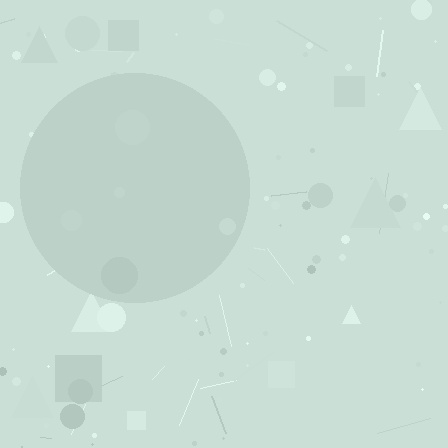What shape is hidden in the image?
A circle is hidden in the image.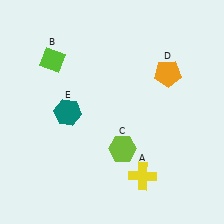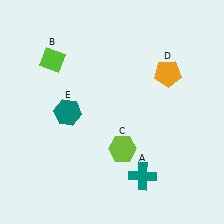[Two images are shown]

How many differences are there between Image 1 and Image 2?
There is 1 difference between the two images.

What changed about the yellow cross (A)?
In Image 1, A is yellow. In Image 2, it changed to teal.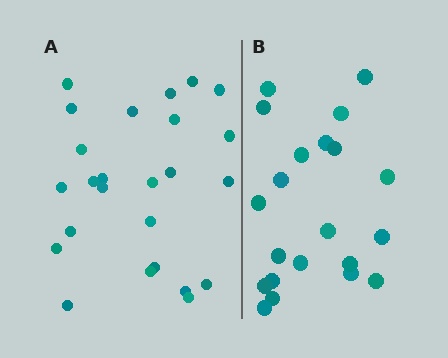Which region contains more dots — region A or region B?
Region A (the left region) has more dots.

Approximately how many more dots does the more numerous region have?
Region A has about 4 more dots than region B.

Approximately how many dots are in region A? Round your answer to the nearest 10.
About 20 dots. (The exact count is 25, which rounds to 20.)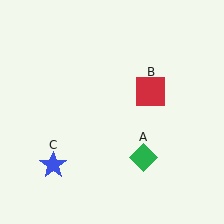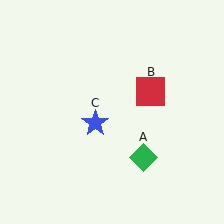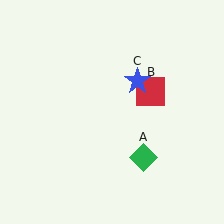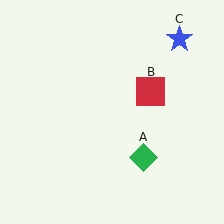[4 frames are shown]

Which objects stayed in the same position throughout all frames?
Green diamond (object A) and red square (object B) remained stationary.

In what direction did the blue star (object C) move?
The blue star (object C) moved up and to the right.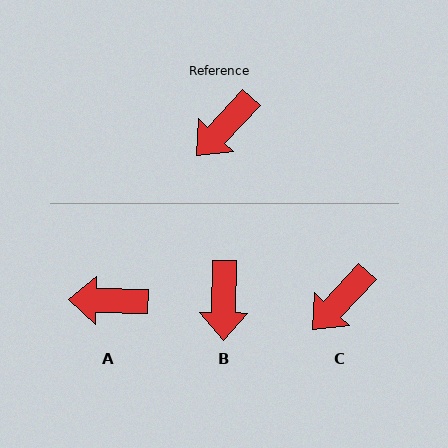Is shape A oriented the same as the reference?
No, it is off by about 48 degrees.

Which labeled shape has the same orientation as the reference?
C.